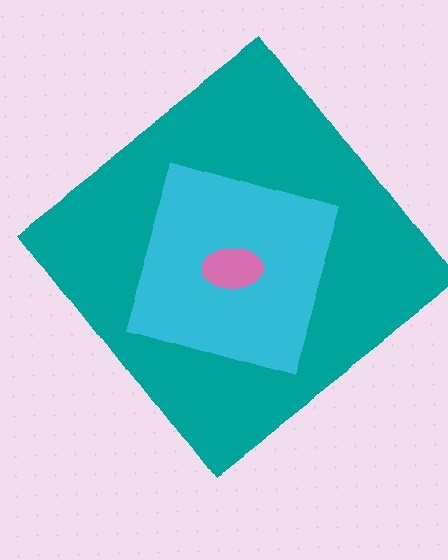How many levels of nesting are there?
3.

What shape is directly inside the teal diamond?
The cyan diamond.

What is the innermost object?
The pink ellipse.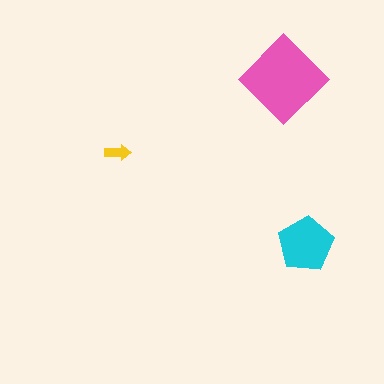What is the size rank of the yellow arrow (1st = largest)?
3rd.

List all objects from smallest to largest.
The yellow arrow, the cyan pentagon, the pink diamond.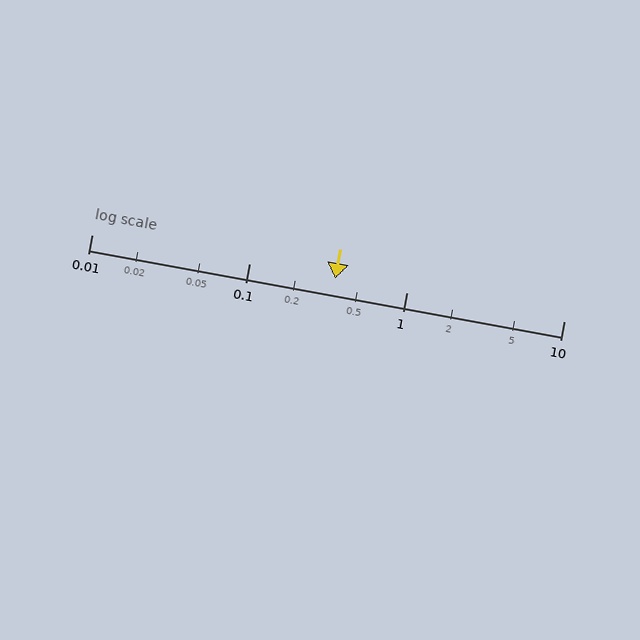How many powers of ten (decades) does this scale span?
The scale spans 3 decades, from 0.01 to 10.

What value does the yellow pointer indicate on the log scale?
The pointer indicates approximately 0.35.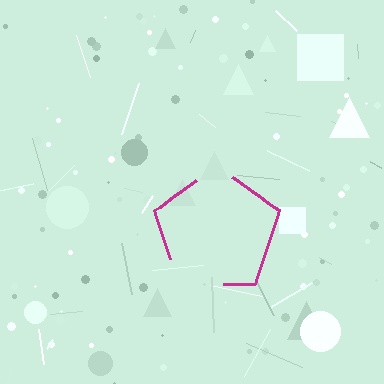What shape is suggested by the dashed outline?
The dashed outline suggests a pentagon.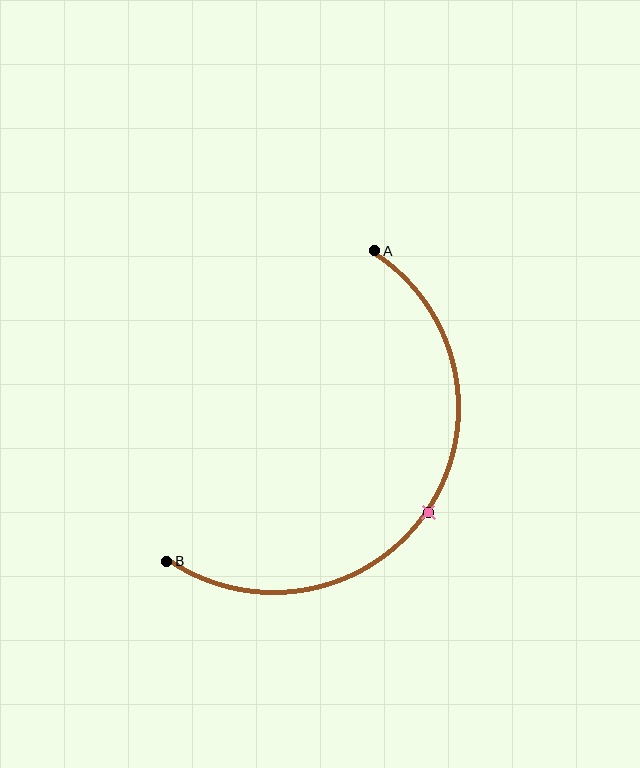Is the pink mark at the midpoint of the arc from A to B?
Yes. The pink mark lies on the arc at equal arc-length from both A and B — it is the arc midpoint.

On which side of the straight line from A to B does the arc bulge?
The arc bulges below and to the right of the straight line connecting A and B.